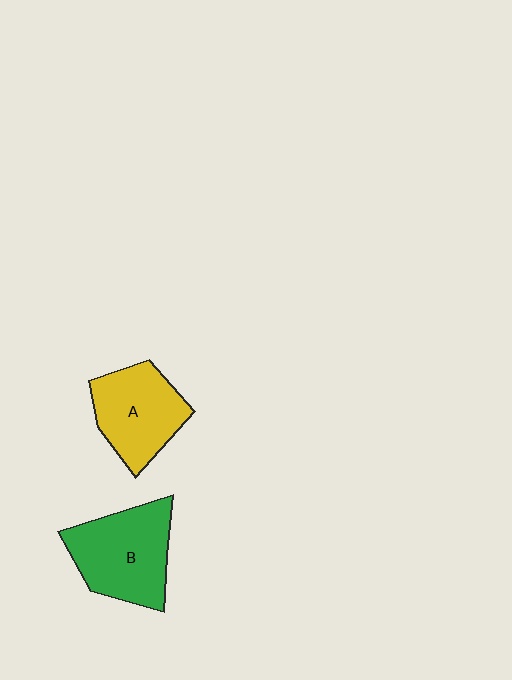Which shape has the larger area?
Shape B (green).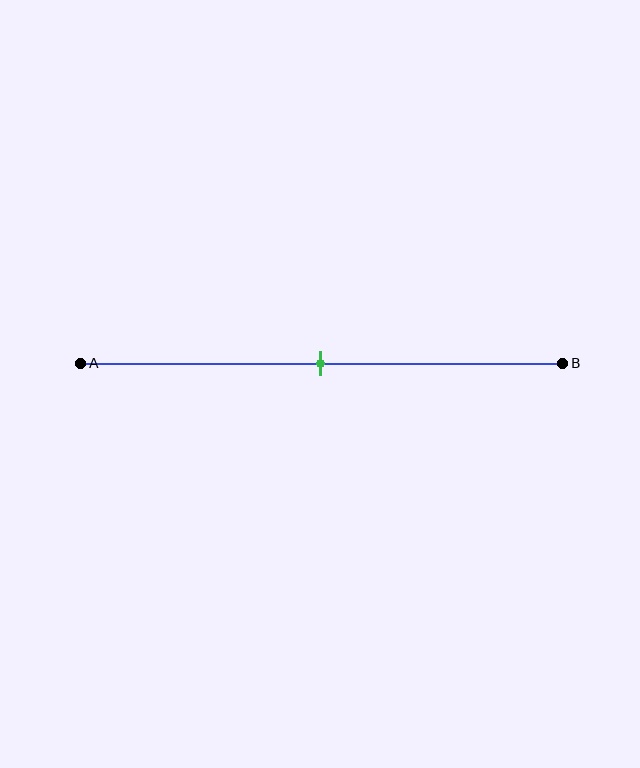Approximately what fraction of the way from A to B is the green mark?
The green mark is approximately 50% of the way from A to B.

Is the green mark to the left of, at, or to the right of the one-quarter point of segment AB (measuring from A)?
The green mark is to the right of the one-quarter point of segment AB.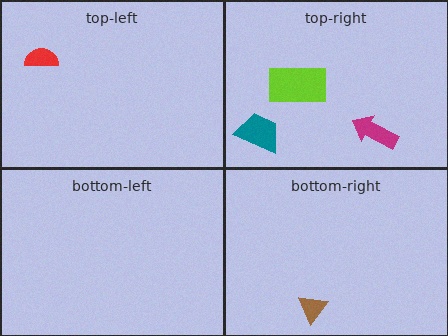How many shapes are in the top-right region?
3.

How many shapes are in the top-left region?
1.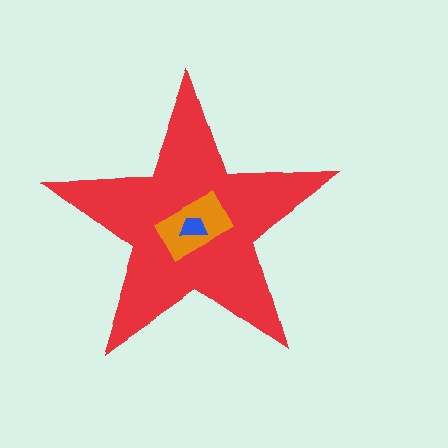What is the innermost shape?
The blue trapezoid.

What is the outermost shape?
The red star.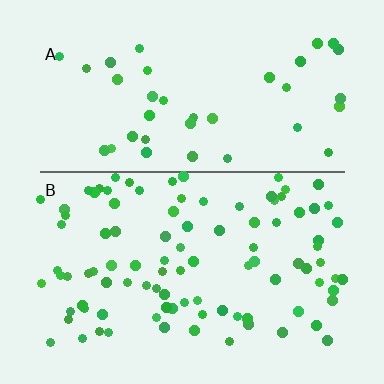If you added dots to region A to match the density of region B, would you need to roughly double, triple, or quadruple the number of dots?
Approximately double.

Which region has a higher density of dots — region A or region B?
B (the bottom).